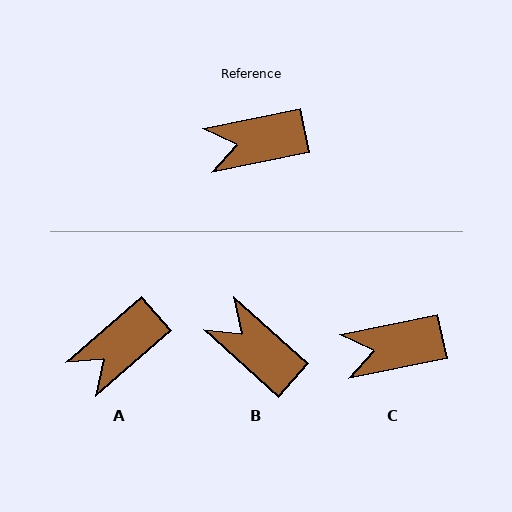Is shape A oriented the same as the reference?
No, it is off by about 29 degrees.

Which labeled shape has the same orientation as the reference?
C.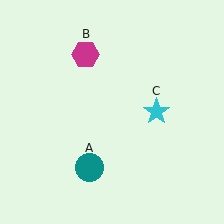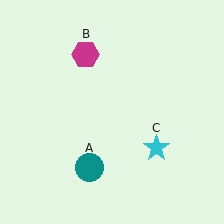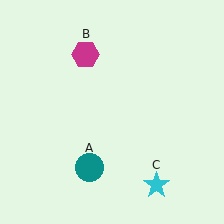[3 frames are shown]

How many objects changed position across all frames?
1 object changed position: cyan star (object C).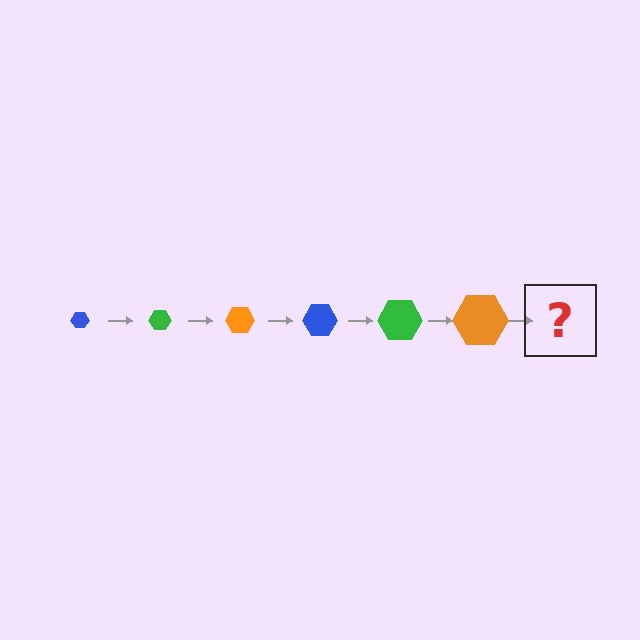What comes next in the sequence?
The next element should be a blue hexagon, larger than the previous one.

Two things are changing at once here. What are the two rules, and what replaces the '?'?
The two rules are that the hexagon grows larger each step and the color cycles through blue, green, and orange. The '?' should be a blue hexagon, larger than the previous one.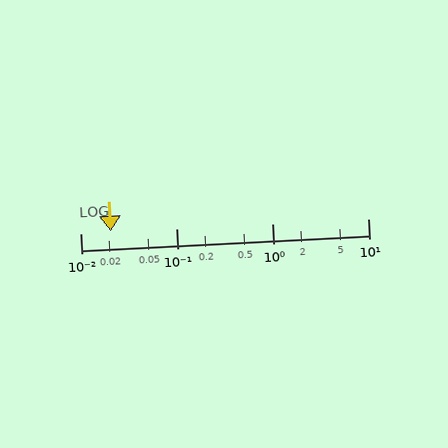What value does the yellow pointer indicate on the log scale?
The pointer indicates approximately 0.021.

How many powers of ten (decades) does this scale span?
The scale spans 3 decades, from 0.01 to 10.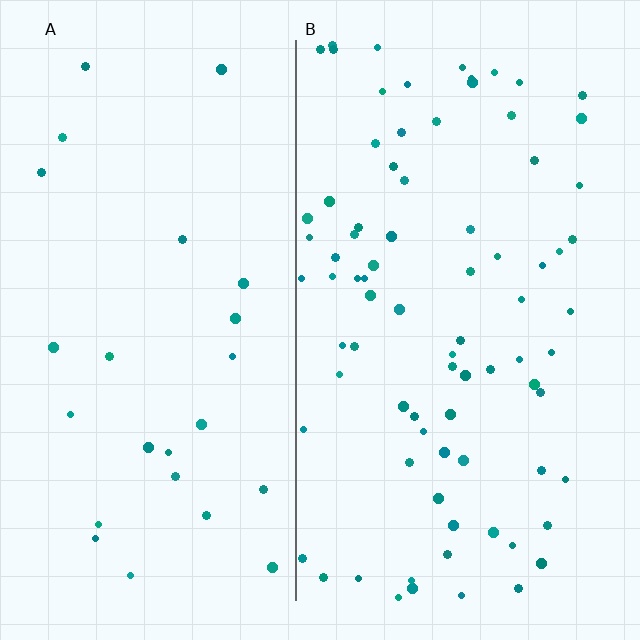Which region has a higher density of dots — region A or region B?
B (the right).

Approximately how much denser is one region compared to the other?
Approximately 3.2× — region B over region A.